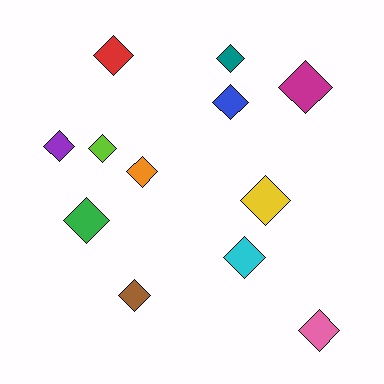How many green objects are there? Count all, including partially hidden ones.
There is 1 green object.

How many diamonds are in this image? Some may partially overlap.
There are 12 diamonds.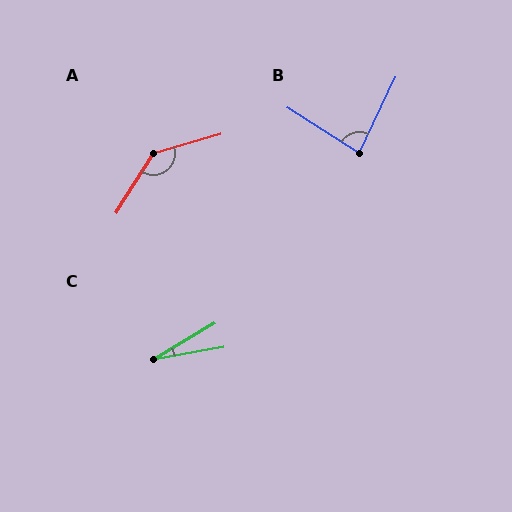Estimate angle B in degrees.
Approximately 83 degrees.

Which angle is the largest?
A, at approximately 139 degrees.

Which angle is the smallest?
C, at approximately 21 degrees.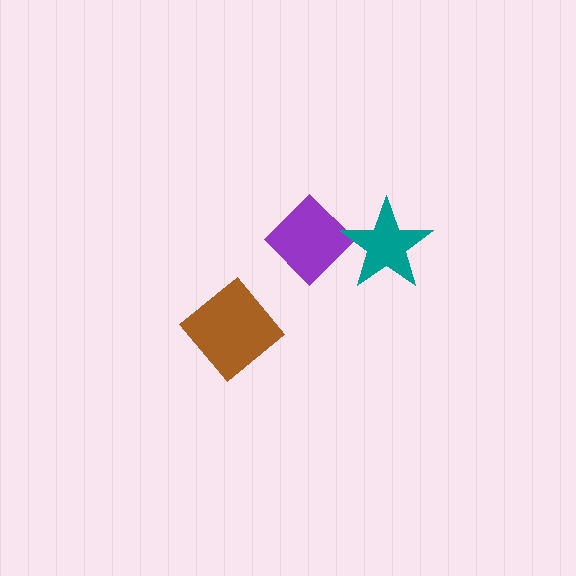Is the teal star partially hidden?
No, no other shape covers it.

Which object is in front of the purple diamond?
The teal star is in front of the purple diamond.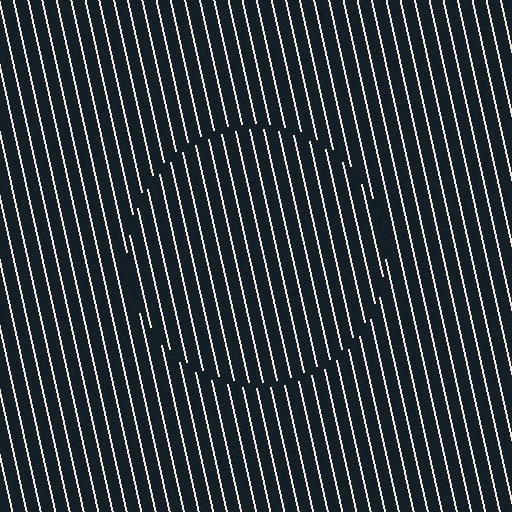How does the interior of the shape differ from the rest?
The interior of the shape contains the same grating, shifted by half a period — the contour is defined by the phase discontinuity where line-ends from the inner and outer gratings abut.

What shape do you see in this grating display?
An illusory circle. The interior of the shape contains the same grating, shifted by half a period — the contour is defined by the phase discontinuity where line-ends from the inner and outer gratings abut.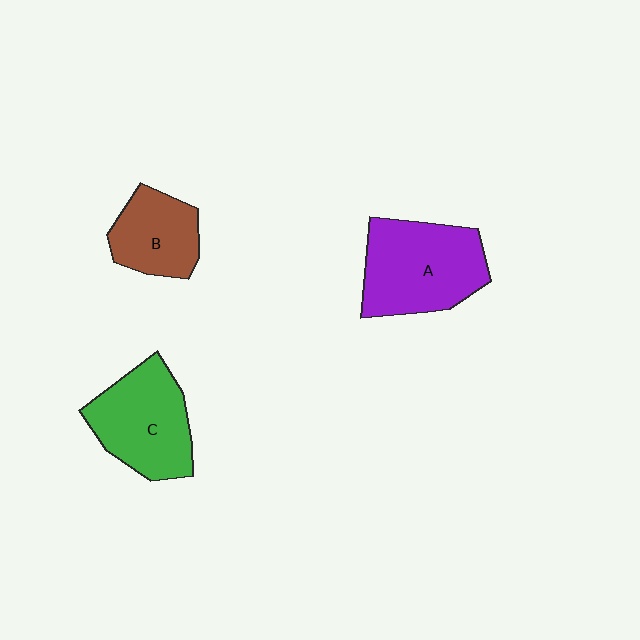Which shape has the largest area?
Shape A (purple).